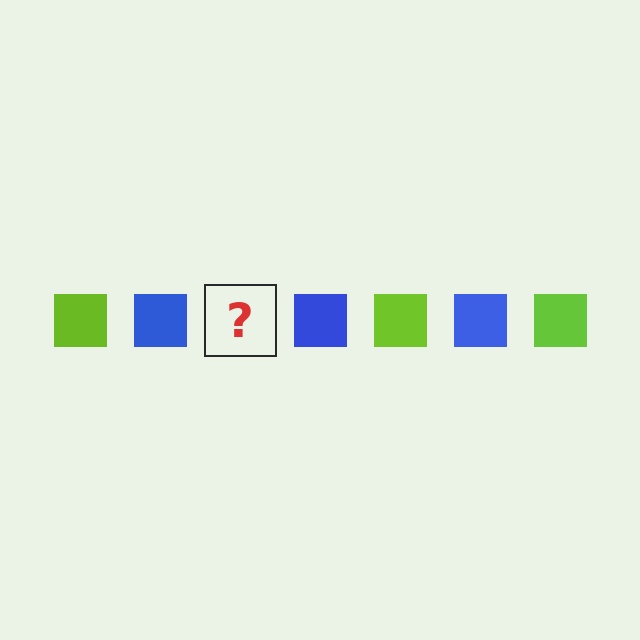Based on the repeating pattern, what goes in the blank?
The blank should be a lime square.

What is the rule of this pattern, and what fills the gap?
The rule is that the pattern cycles through lime, blue squares. The gap should be filled with a lime square.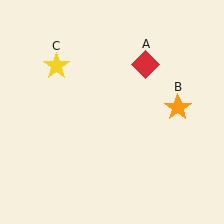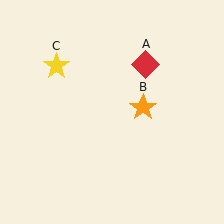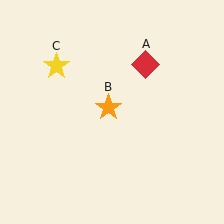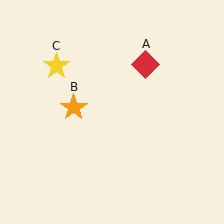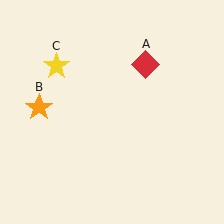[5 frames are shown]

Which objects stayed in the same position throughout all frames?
Red diamond (object A) and yellow star (object C) remained stationary.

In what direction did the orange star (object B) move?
The orange star (object B) moved left.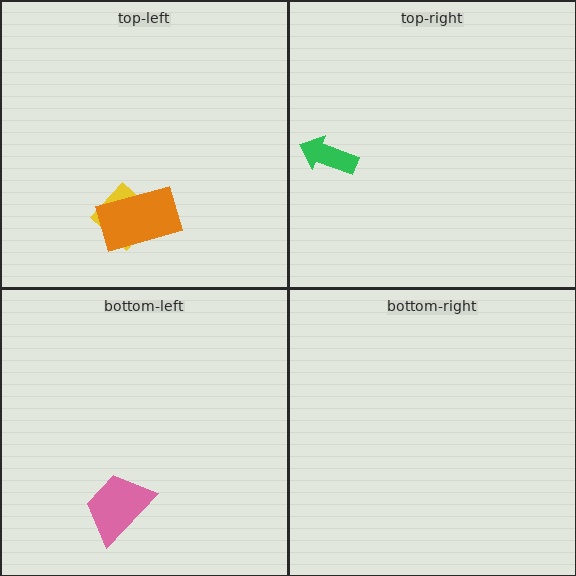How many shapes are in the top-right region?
1.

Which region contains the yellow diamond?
The top-left region.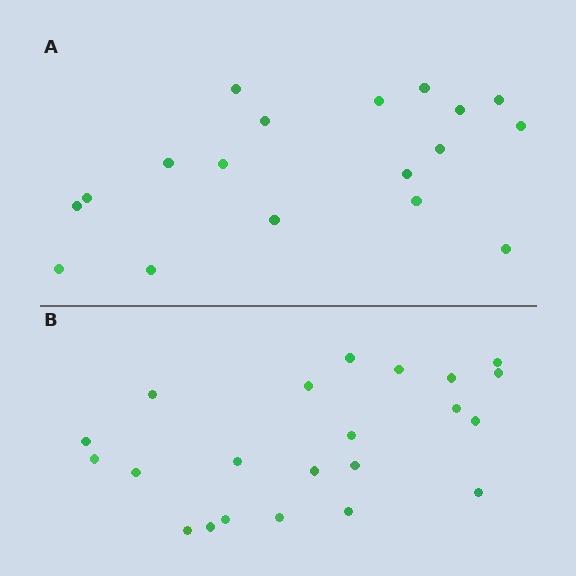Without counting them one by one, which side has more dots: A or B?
Region B (the bottom region) has more dots.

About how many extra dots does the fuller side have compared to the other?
Region B has about 4 more dots than region A.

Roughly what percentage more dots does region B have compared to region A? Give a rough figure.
About 20% more.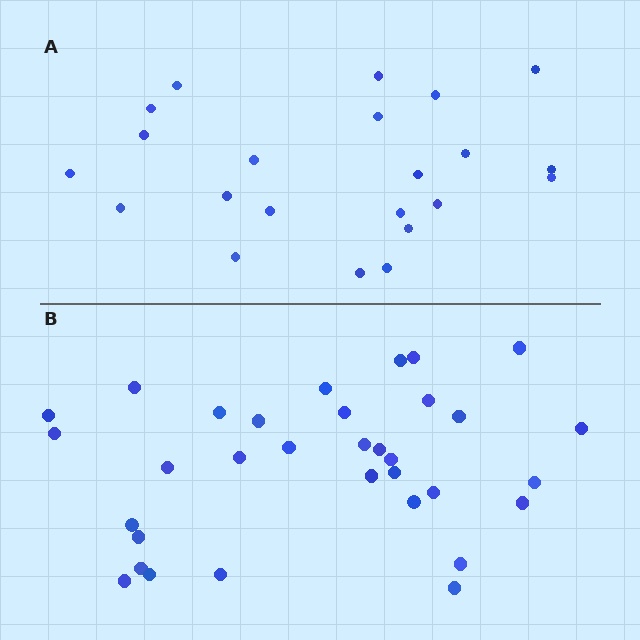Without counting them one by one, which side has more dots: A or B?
Region B (the bottom region) has more dots.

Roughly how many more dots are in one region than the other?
Region B has roughly 12 or so more dots than region A.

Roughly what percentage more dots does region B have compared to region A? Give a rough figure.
About 50% more.